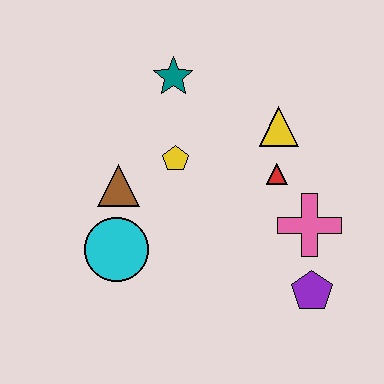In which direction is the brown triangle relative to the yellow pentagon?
The brown triangle is to the left of the yellow pentagon.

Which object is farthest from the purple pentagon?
The teal star is farthest from the purple pentagon.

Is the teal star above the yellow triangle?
Yes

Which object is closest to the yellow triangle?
The red triangle is closest to the yellow triangle.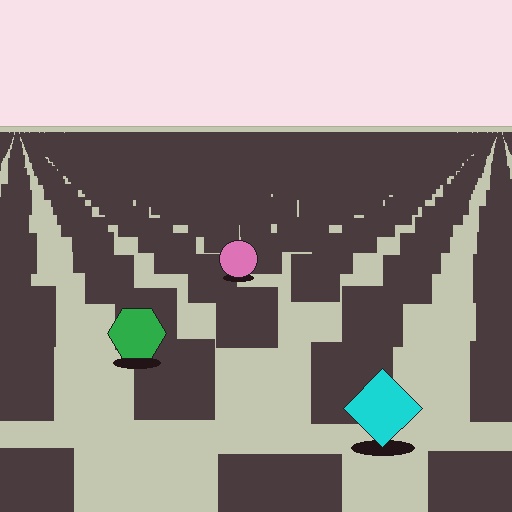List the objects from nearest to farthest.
From nearest to farthest: the cyan diamond, the green hexagon, the pink circle.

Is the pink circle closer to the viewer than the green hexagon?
No. The green hexagon is closer — you can tell from the texture gradient: the ground texture is coarser near it.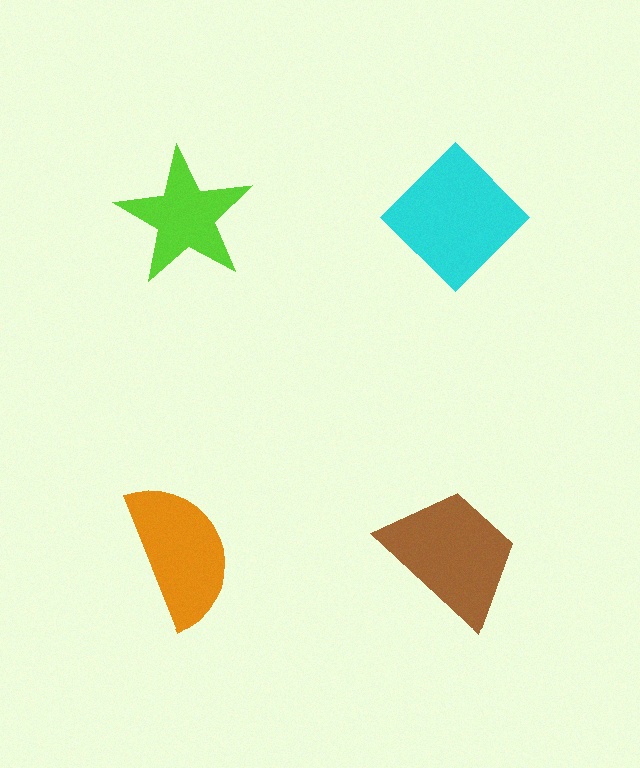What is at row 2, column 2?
A brown trapezoid.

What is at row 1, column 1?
A lime star.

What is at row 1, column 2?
A cyan diamond.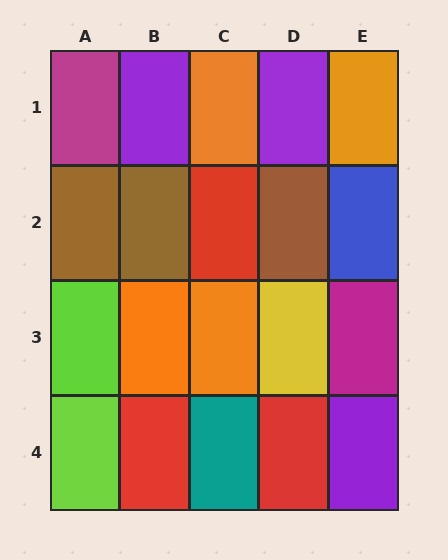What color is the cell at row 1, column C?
Orange.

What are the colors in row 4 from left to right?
Lime, red, teal, red, purple.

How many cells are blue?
1 cell is blue.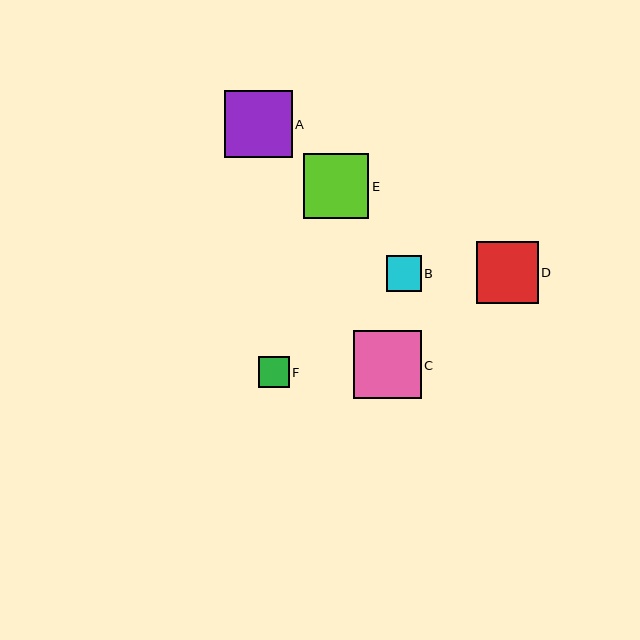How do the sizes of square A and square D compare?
Square A and square D are approximately the same size.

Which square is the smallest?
Square F is the smallest with a size of approximately 31 pixels.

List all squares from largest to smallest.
From largest to smallest: C, A, E, D, B, F.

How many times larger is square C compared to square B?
Square C is approximately 1.9 times the size of square B.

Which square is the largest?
Square C is the largest with a size of approximately 68 pixels.